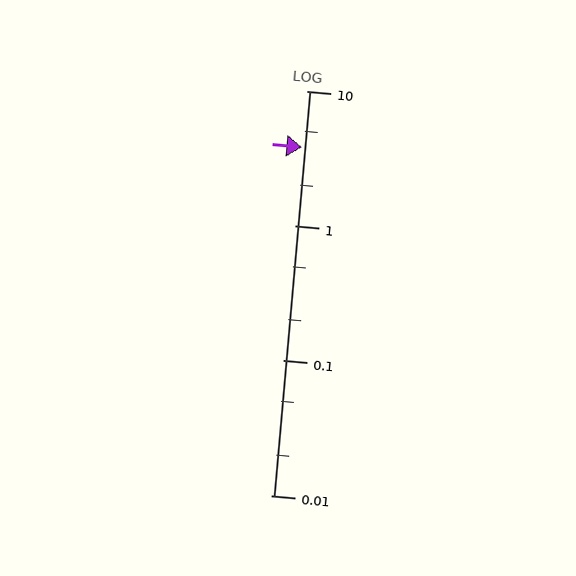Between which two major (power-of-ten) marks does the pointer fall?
The pointer is between 1 and 10.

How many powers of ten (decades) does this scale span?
The scale spans 3 decades, from 0.01 to 10.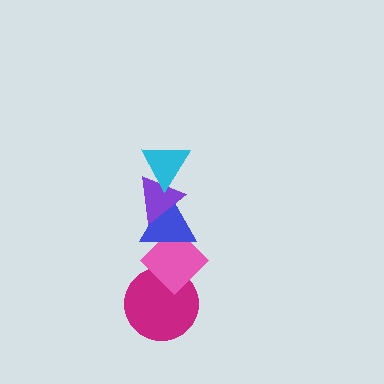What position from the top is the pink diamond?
The pink diamond is 4th from the top.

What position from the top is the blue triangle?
The blue triangle is 3rd from the top.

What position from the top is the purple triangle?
The purple triangle is 2nd from the top.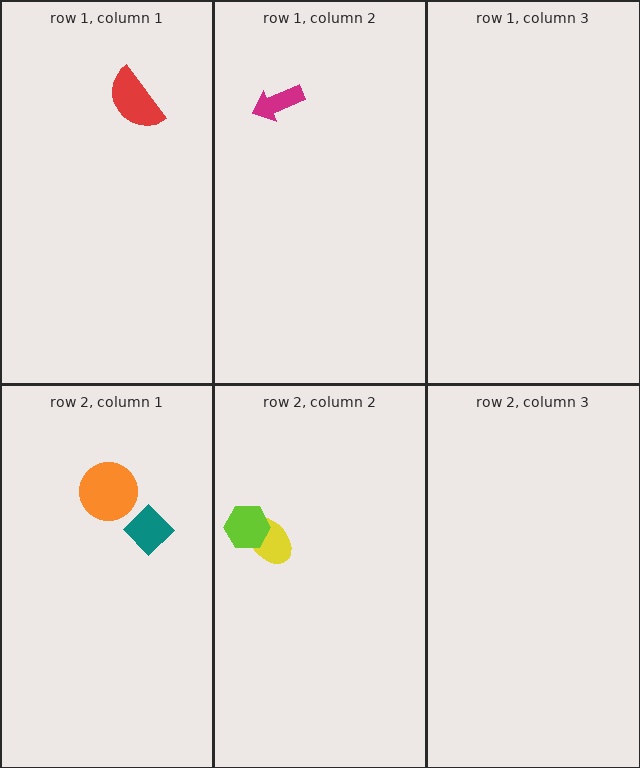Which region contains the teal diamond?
The row 2, column 1 region.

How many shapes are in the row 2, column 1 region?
2.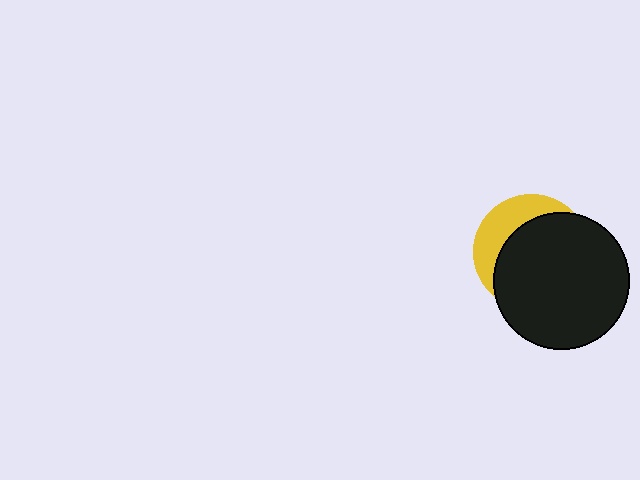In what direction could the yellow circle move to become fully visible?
The yellow circle could move toward the upper-left. That would shift it out from behind the black circle entirely.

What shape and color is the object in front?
The object in front is a black circle.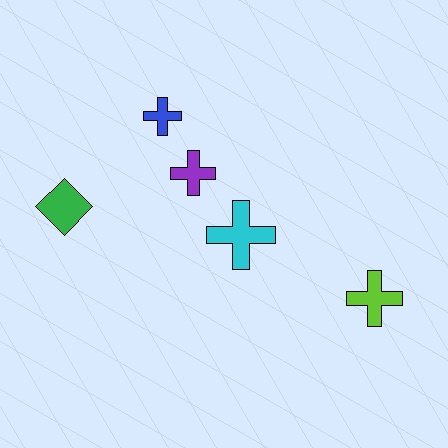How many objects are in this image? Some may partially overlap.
There are 5 objects.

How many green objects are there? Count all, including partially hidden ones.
There is 1 green object.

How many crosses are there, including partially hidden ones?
There are 4 crosses.